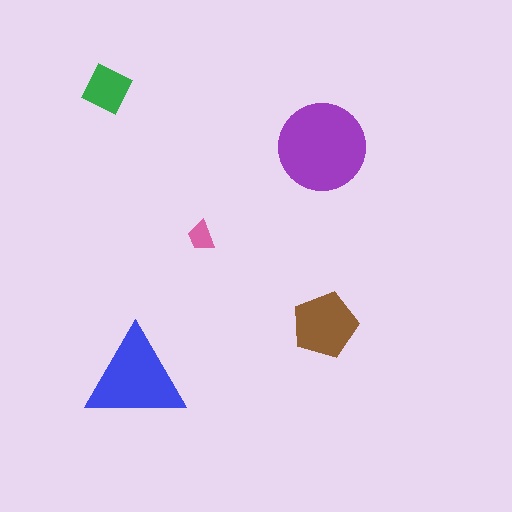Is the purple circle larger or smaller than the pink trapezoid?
Larger.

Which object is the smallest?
The pink trapezoid.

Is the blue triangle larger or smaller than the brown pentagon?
Larger.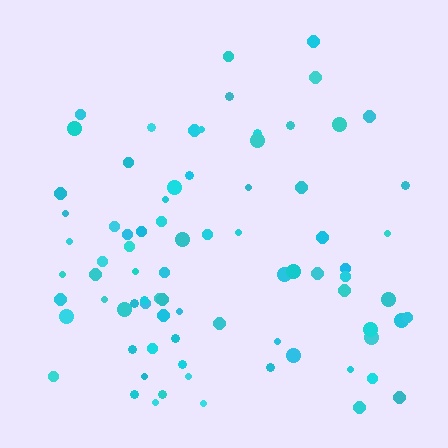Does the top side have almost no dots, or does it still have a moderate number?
Still a moderate number, just noticeably fewer than the bottom.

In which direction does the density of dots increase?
From top to bottom, with the bottom side densest.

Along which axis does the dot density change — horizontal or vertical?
Vertical.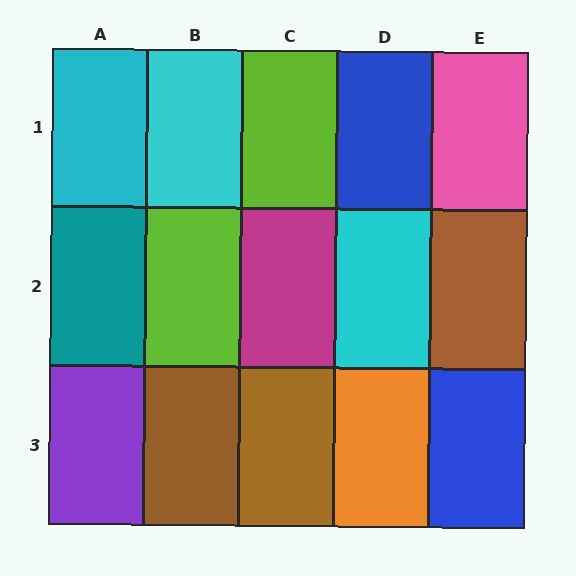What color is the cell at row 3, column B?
Brown.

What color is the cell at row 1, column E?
Pink.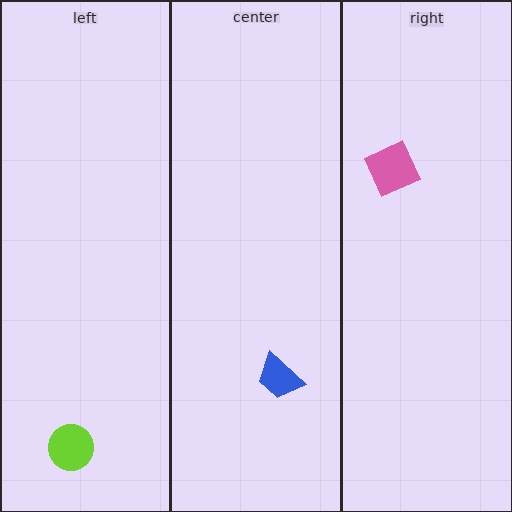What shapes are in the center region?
The blue trapezoid.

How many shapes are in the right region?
1.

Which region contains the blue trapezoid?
The center region.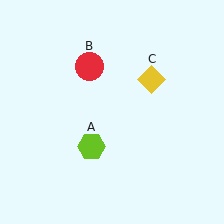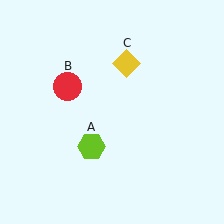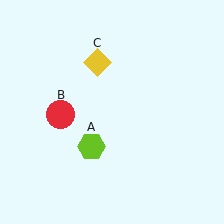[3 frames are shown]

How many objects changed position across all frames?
2 objects changed position: red circle (object B), yellow diamond (object C).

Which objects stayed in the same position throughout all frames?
Lime hexagon (object A) remained stationary.